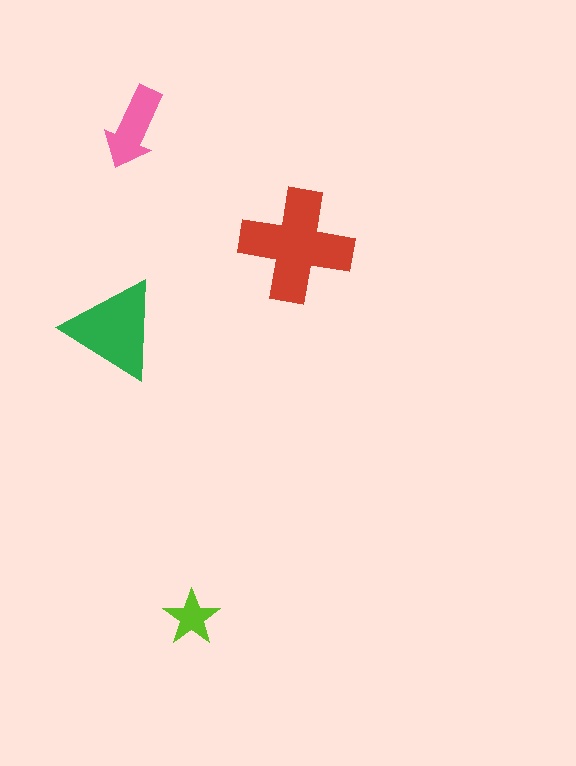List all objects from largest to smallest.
The red cross, the green triangle, the pink arrow, the lime star.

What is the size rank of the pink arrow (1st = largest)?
3rd.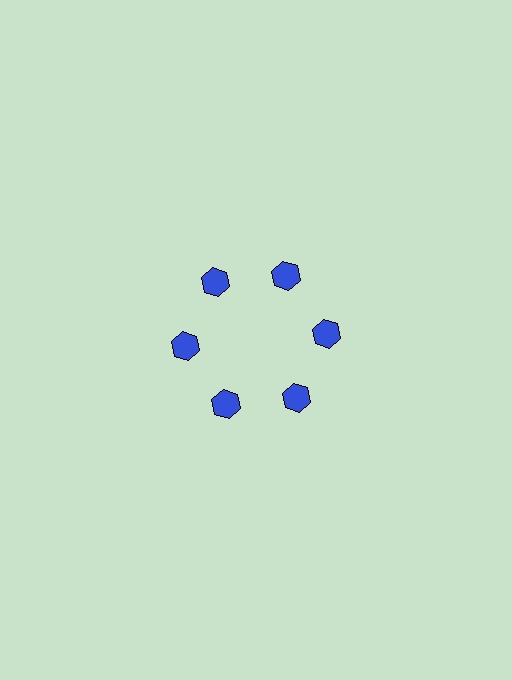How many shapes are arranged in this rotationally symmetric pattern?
There are 6 shapes, arranged in 6 groups of 1.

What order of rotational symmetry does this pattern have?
This pattern has 6-fold rotational symmetry.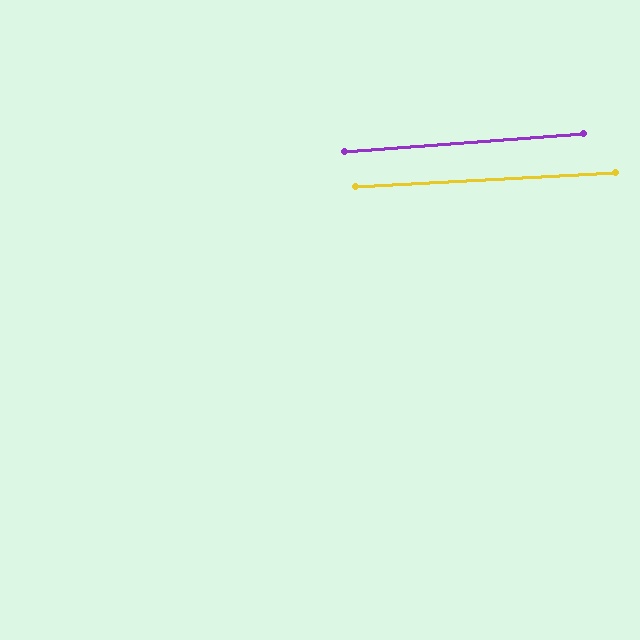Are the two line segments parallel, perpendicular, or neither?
Parallel — their directions differ by only 1.4°.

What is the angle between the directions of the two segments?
Approximately 1 degree.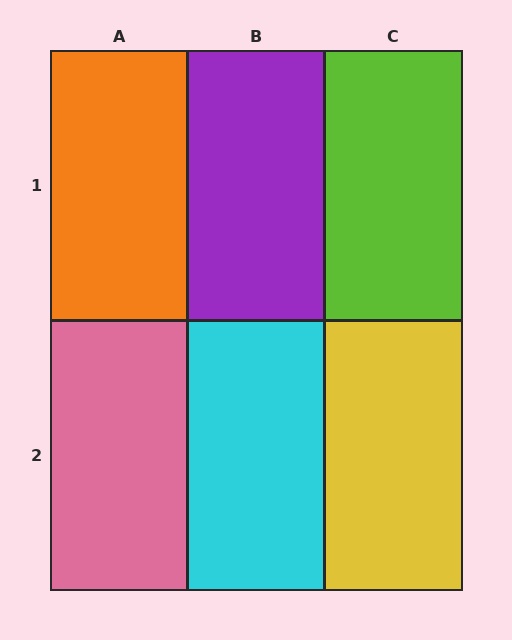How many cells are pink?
1 cell is pink.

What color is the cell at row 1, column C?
Lime.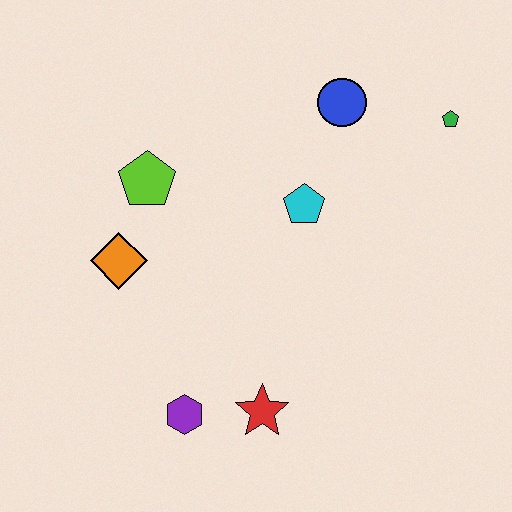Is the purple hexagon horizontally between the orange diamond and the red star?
Yes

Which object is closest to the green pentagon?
The blue circle is closest to the green pentagon.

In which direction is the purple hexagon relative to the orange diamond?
The purple hexagon is below the orange diamond.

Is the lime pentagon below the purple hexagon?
No